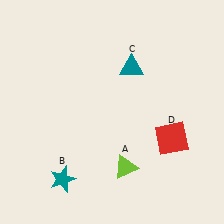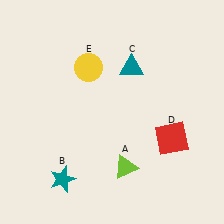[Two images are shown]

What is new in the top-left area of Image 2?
A yellow circle (E) was added in the top-left area of Image 2.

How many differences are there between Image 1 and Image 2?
There is 1 difference between the two images.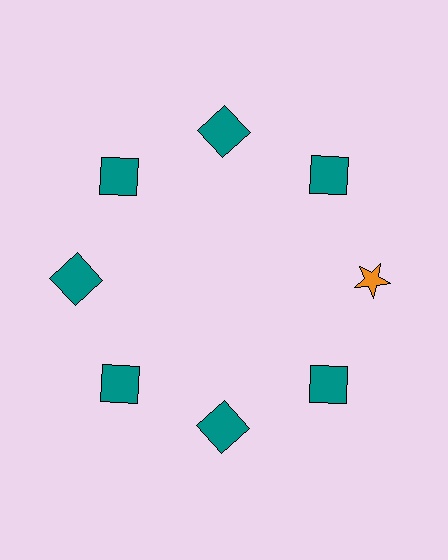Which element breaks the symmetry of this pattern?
The orange star at roughly the 3 o'clock position breaks the symmetry. All other shapes are teal squares.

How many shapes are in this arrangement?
There are 8 shapes arranged in a ring pattern.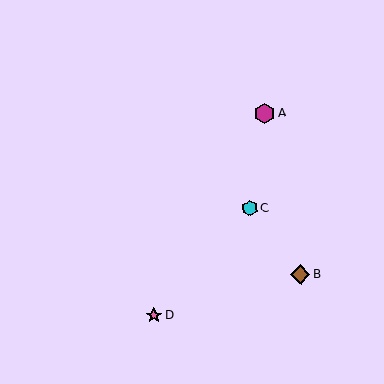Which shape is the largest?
The magenta hexagon (labeled A) is the largest.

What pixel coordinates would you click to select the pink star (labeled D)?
Click at (154, 315) to select the pink star D.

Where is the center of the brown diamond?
The center of the brown diamond is at (300, 275).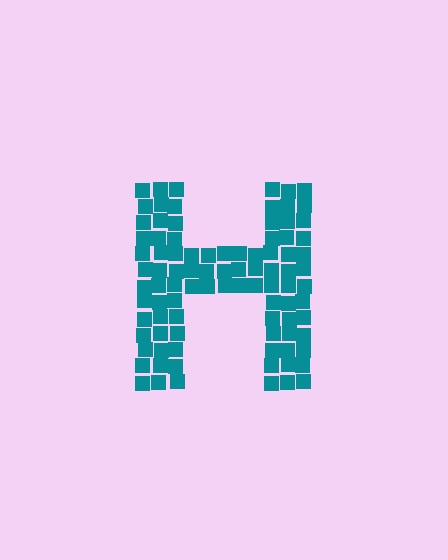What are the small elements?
The small elements are squares.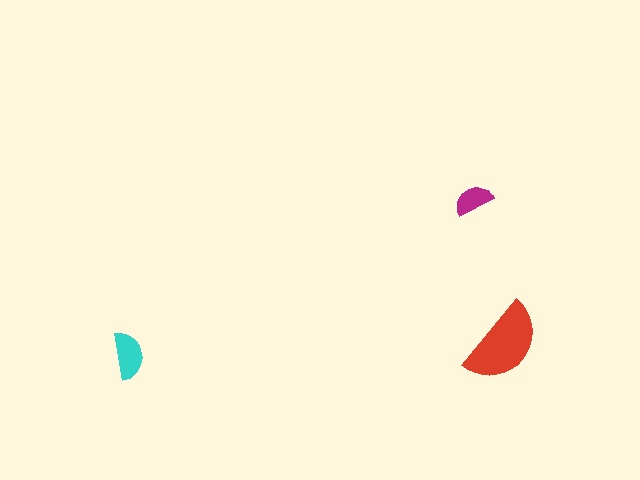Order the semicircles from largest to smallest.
the red one, the cyan one, the magenta one.